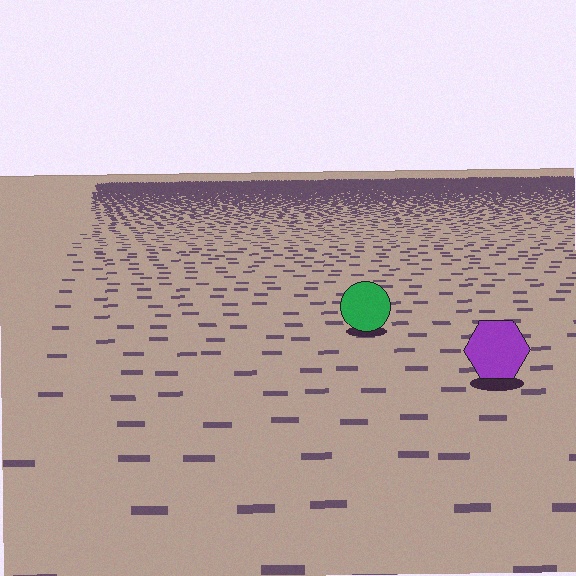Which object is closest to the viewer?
The purple hexagon is closest. The texture marks near it are larger and more spread out.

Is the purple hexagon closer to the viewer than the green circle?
Yes. The purple hexagon is closer — you can tell from the texture gradient: the ground texture is coarser near it.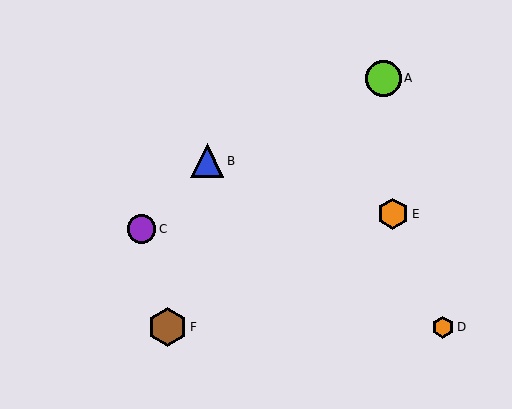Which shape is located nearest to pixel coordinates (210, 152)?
The blue triangle (labeled B) at (207, 161) is nearest to that location.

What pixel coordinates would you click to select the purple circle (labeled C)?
Click at (142, 229) to select the purple circle C.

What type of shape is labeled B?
Shape B is a blue triangle.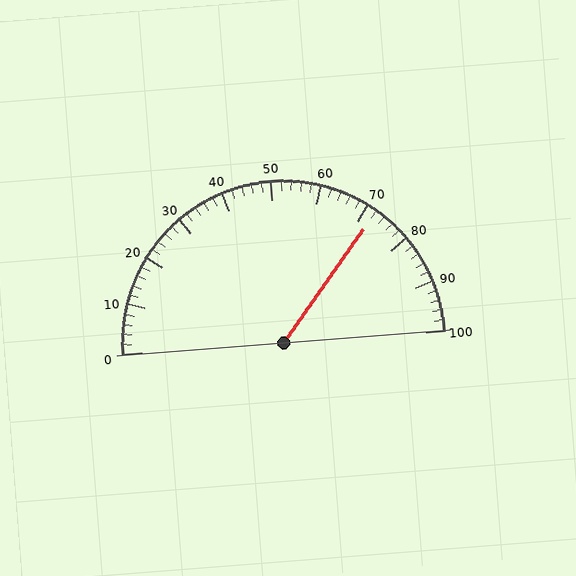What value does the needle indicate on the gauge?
The needle indicates approximately 72.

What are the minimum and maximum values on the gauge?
The gauge ranges from 0 to 100.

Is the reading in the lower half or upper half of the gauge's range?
The reading is in the upper half of the range (0 to 100).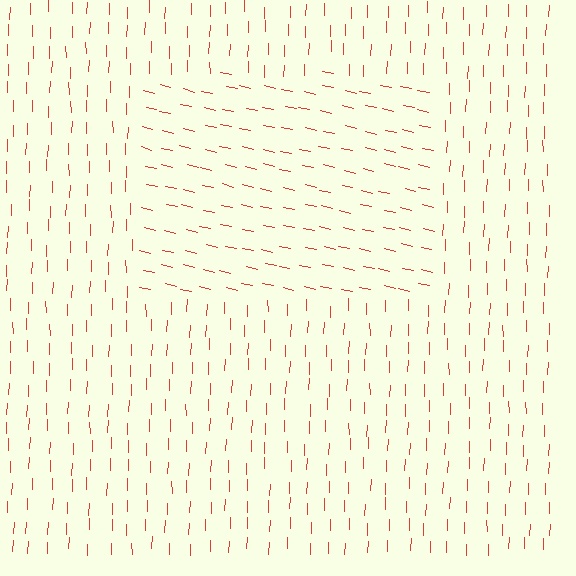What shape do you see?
I see a rectangle.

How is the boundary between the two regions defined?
The boundary is defined purely by a change in line orientation (approximately 78 degrees difference). All lines are the same color and thickness.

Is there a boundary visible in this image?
Yes, there is a texture boundary formed by a change in line orientation.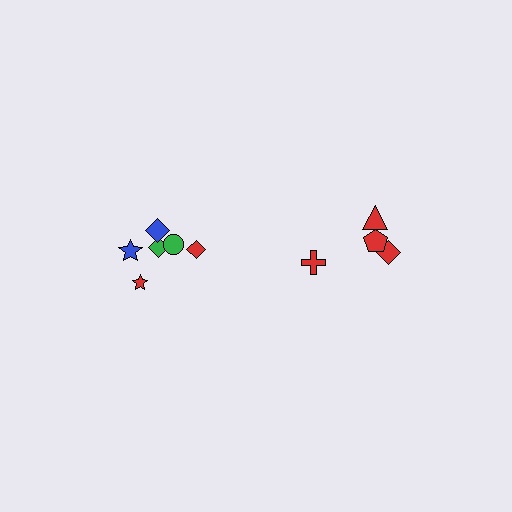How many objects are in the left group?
There are 6 objects.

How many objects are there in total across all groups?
There are 10 objects.